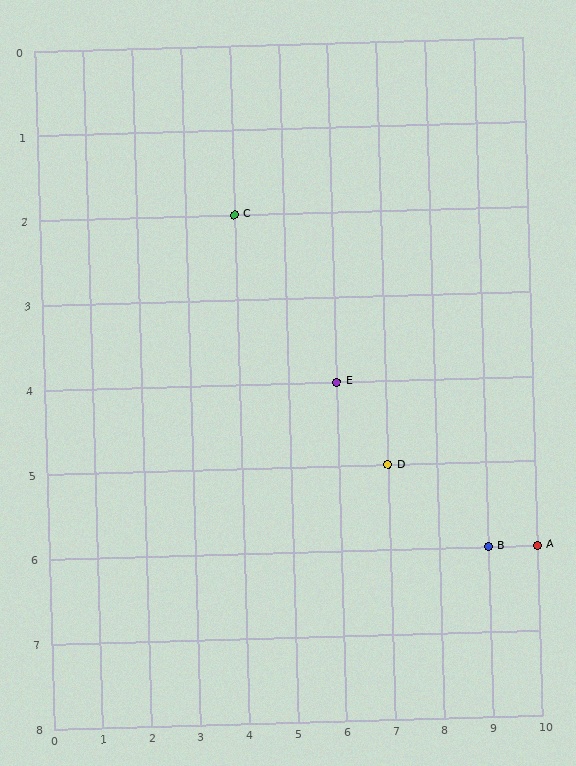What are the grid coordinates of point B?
Point B is at grid coordinates (9, 6).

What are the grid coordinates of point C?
Point C is at grid coordinates (4, 2).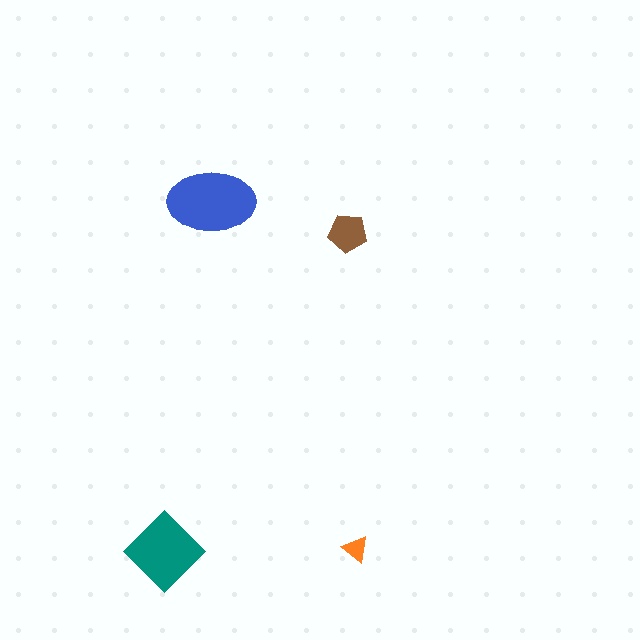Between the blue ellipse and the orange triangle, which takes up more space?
The blue ellipse.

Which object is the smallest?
The orange triangle.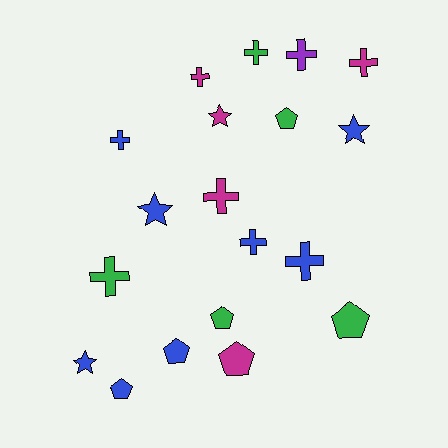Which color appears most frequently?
Blue, with 8 objects.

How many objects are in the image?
There are 19 objects.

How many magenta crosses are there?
There are 3 magenta crosses.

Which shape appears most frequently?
Cross, with 9 objects.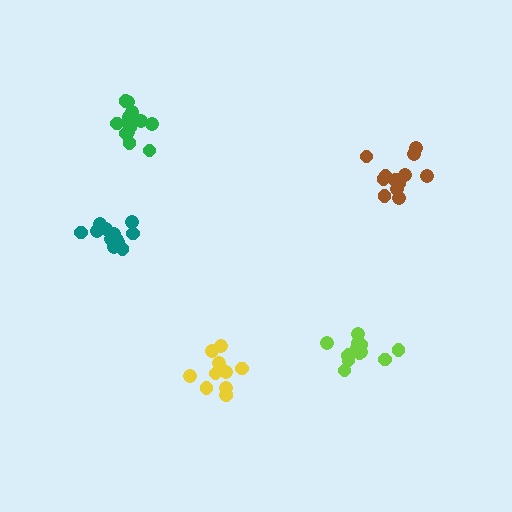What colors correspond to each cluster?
The clusters are colored: lime, green, brown, teal, yellow.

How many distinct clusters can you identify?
There are 5 distinct clusters.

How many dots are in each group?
Group 1: 15 dots, Group 2: 14 dots, Group 3: 13 dots, Group 4: 13 dots, Group 5: 11 dots (66 total).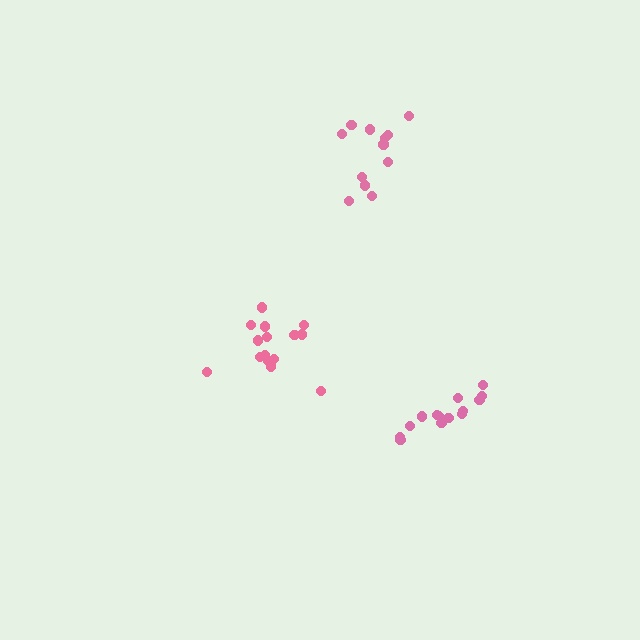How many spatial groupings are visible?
There are 3 spatial groupings.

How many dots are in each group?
Group 1: 14 dots, Group 2: 12 dots, Group 3: 16 dots (42 total).